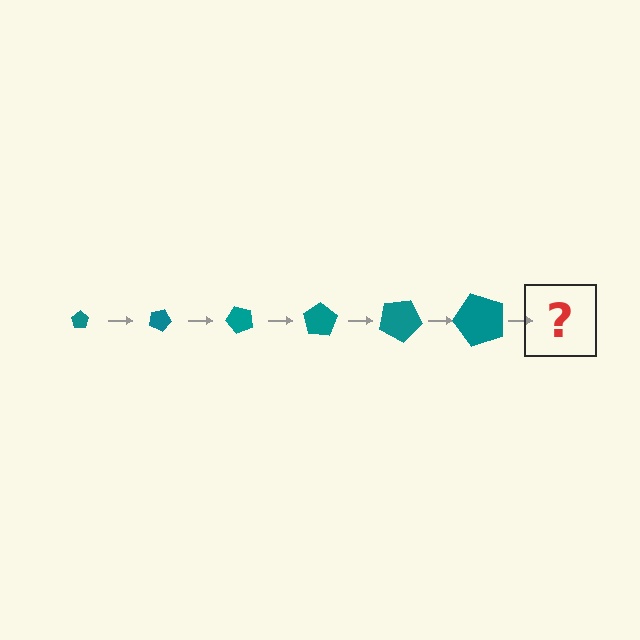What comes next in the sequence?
The next element should be a pentagon, larger than the previous one and rotated 150 degrees from the start.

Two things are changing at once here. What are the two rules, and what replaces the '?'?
The two rules are that the pentagon grows larger each step and it rotates 25 degrees each step. The '?' should be a pentagon, larger than the previous one and rotated 150 degrees from the start.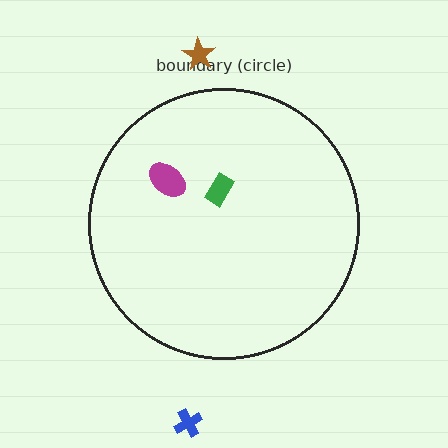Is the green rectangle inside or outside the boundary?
Inside.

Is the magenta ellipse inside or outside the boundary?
Inside.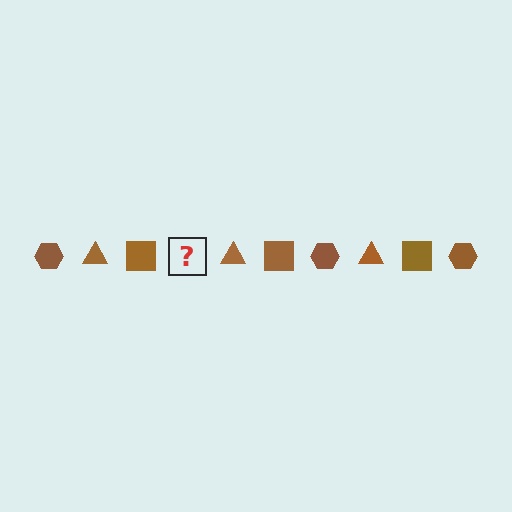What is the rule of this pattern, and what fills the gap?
The rule is that the pattern cycles through hexagon, triangle, square shapes in brown. The gap should be filled with a brown hexagon.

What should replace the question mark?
The question mark should be replaced with a brown hexagon.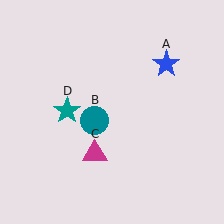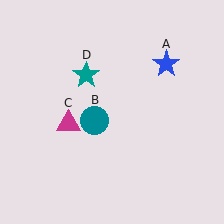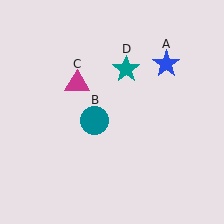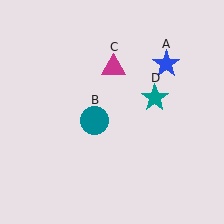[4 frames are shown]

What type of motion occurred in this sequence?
The magenta triangle (object C), teal star (object D) rotated clockwise around the center of the scene.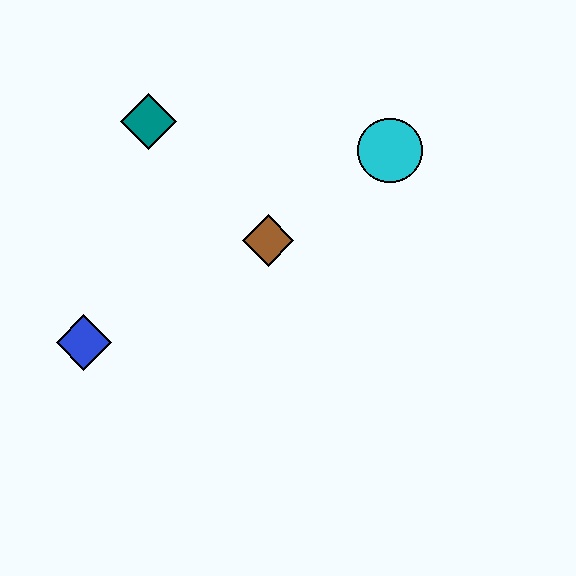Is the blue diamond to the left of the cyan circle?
Yes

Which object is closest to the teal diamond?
The brown diamond is closest to the teal diamond.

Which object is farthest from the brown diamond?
The blue diamond is farthest from the brown diamond.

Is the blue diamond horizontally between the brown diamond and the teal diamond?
No